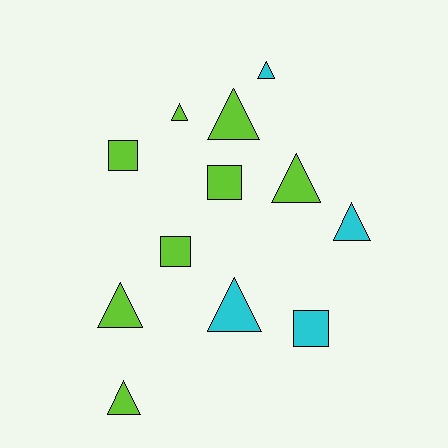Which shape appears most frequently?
Triangle, with 8 objects.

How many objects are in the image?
There are 12 objects.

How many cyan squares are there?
There is 1 cyan square.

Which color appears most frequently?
Lime, with 8 objects.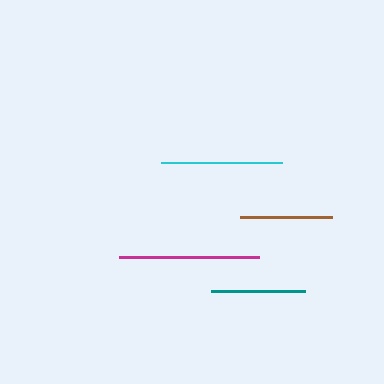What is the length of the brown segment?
The brown segment is approximately 92 pixels long.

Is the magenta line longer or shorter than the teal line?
The magenta line is longer than the teal line.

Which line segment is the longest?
The magenta line is the longest at approximately 140 pixels.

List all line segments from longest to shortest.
From longest to shortest: magenta, cyan, teal, brown.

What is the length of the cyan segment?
The cyan segment is approximately 121 pixels long.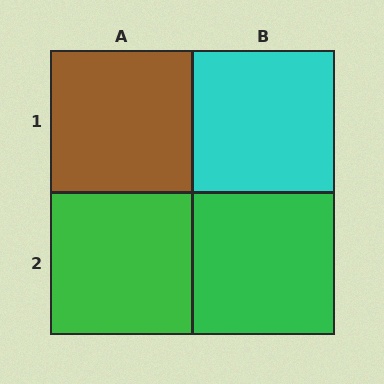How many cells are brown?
1 cell is brown.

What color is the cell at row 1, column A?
Brown.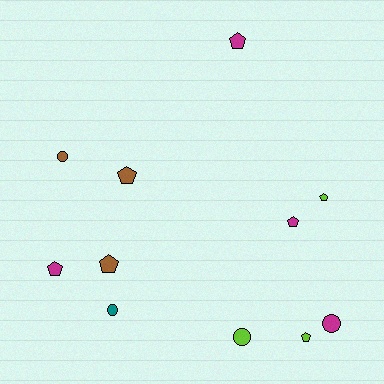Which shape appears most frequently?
Pentagon, with 7 objects.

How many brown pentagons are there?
There are 2 brown pentagons.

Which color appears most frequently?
Magenta, with 4 objects.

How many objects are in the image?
There are 11 objects.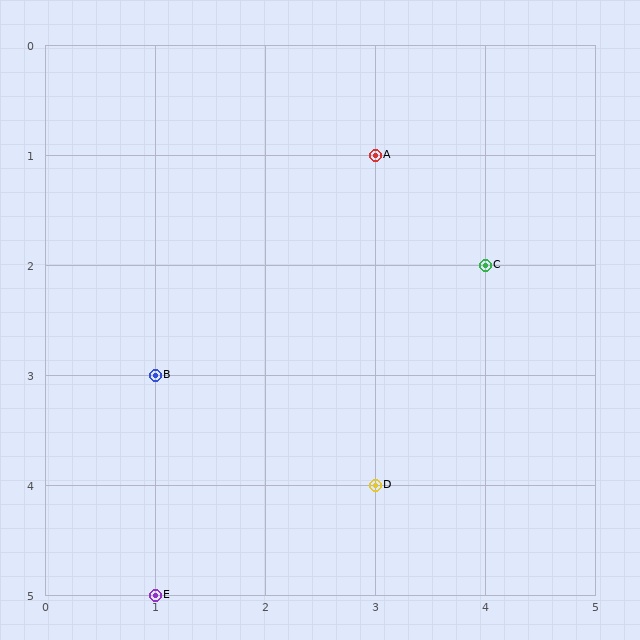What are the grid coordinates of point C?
Point C is at grid coordinates (4, 2).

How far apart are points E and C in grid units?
Points E and C are 3 columns and 3 rows apart (about 4.2 grid units diagonally).